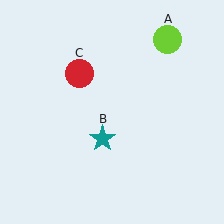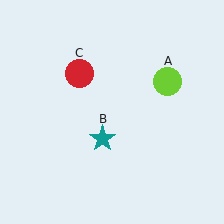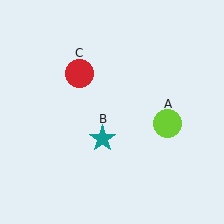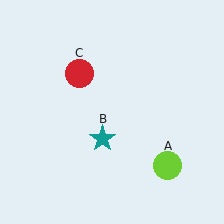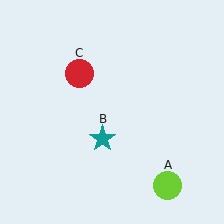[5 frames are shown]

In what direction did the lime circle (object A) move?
The lime circle (object A) moved down.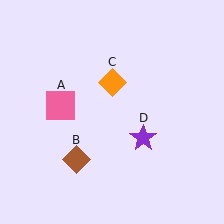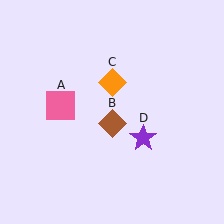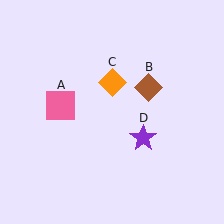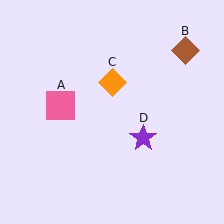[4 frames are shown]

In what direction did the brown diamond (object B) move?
The brown diamond (object B) moved up and to the right.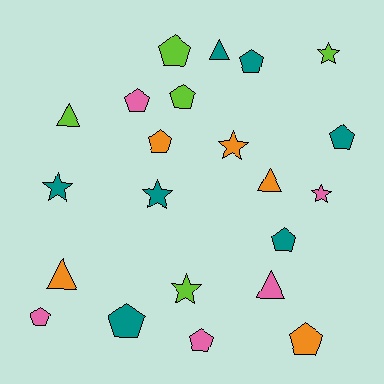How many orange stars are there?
There is 1 orange star.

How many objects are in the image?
There are 22 objects.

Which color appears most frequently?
Teal, with 7 objects.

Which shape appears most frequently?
Pentagon, with 11 objects.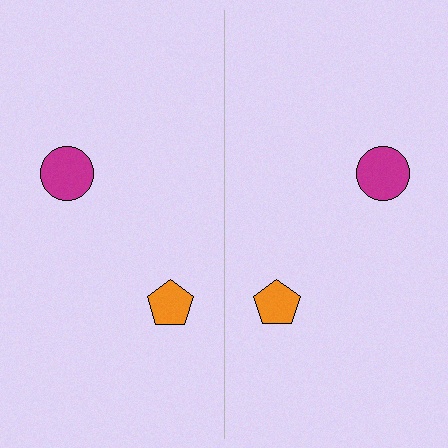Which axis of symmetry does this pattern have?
The pattern has a vertical axis of symmetry running through the center of the image.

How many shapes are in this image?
There are 4 shapes in this image.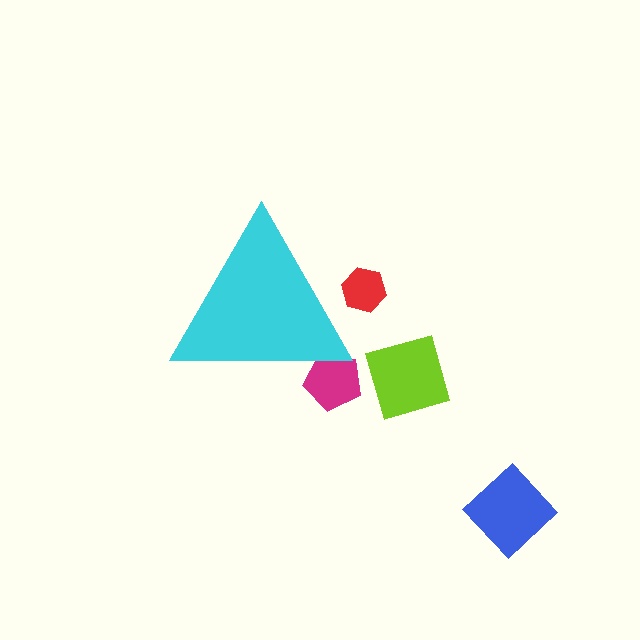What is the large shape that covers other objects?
A cyan triangle.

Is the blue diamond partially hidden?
No, the blue diamond is fully visible.